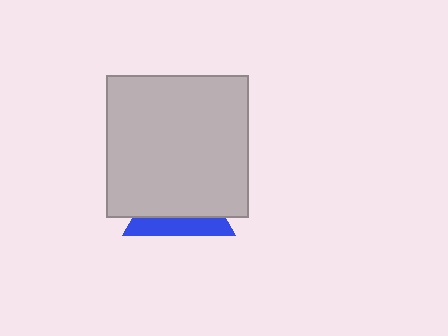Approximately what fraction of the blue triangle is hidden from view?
Roughly 67% of the blue triangle is hidden behind the light gray square.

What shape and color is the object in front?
The object in front is a light gray square.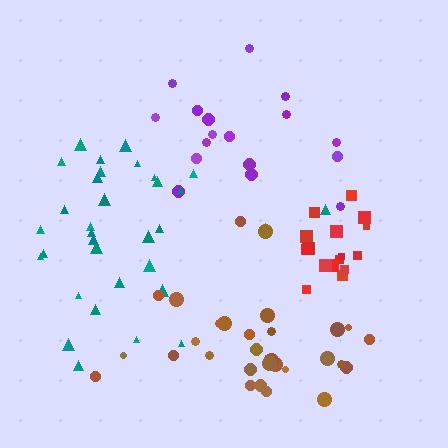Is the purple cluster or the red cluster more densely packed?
Red.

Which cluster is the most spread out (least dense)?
Purple.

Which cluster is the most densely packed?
Red.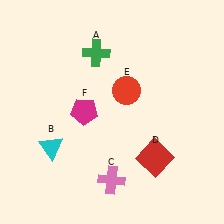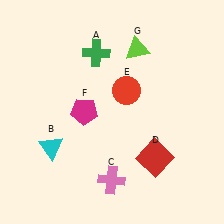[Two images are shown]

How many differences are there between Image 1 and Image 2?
There is 1 difference between the two images.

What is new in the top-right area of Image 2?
A lime triangle (G) was added in the top-right area of Image 2.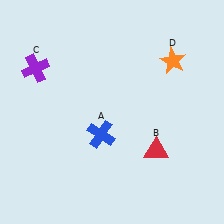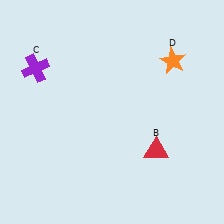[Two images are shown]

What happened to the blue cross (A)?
The blue cross (A) was removed in Image 2. It was in the bottom-left area of Image 1.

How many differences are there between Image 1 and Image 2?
There is 1 difference between the two images.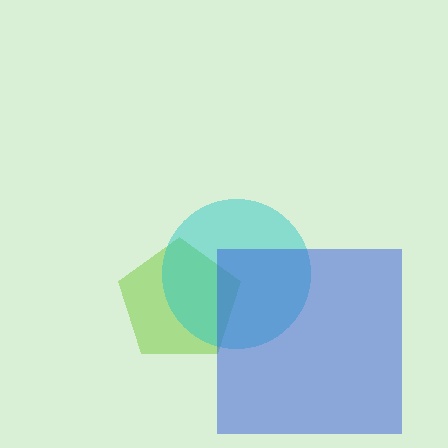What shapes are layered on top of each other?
The layered shapes are: a lime pentagon, a cyan circle, a blue square.